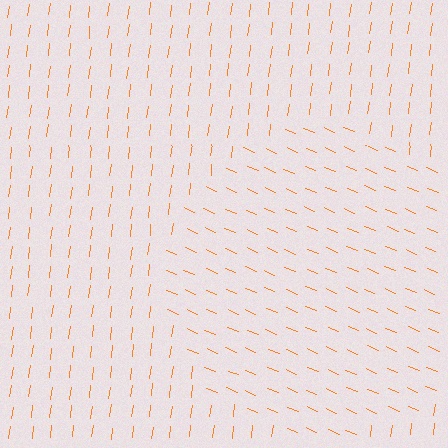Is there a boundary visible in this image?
Yes, there is a texture boundary formed by a change in line orientation.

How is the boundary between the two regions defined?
The boundary is defined purely by a change in line orientation (approximately 74 degrees difference). All lines are the same color and thickness.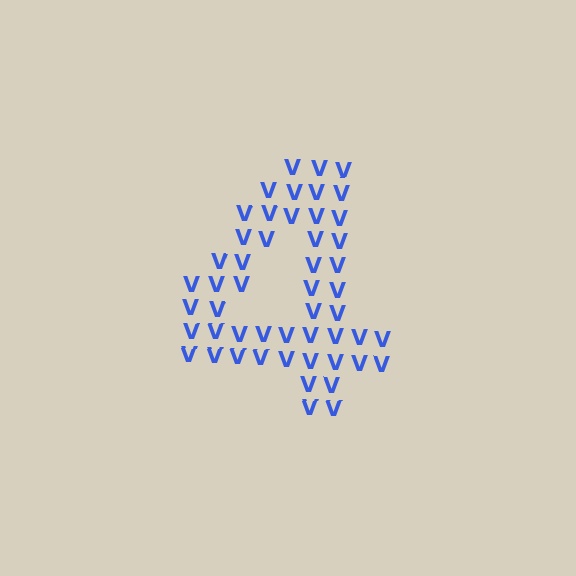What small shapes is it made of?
It is made of small letter V's.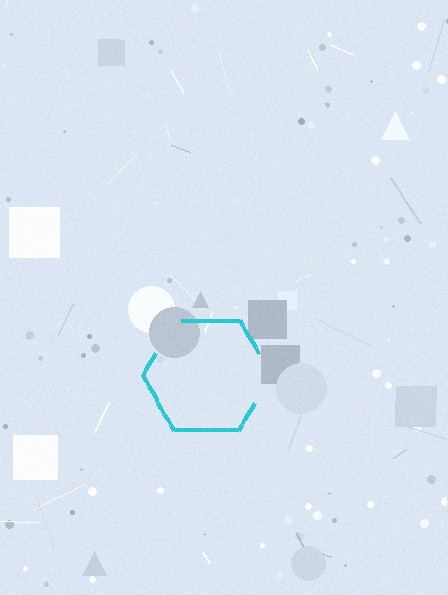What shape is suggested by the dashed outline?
The dashed outline suggests a hexagon.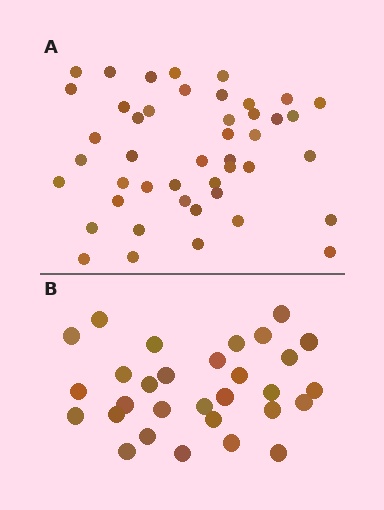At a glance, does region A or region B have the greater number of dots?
Region A (the top region) has more dots.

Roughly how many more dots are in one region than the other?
Region A has approximately 15 more dots than region B.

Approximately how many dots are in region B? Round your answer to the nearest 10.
About 30 dots.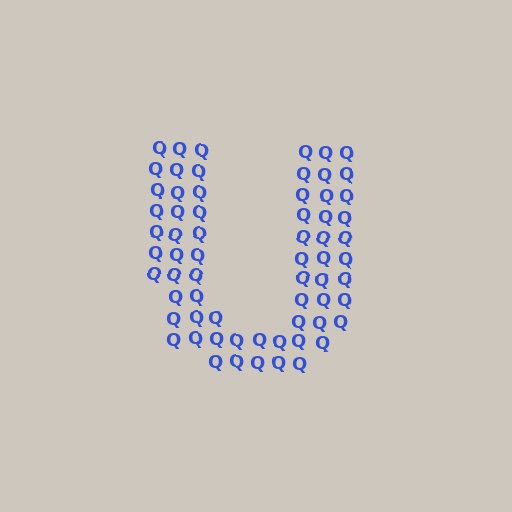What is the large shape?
The large shape is the letter U.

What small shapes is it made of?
It is made of small letter Q's.